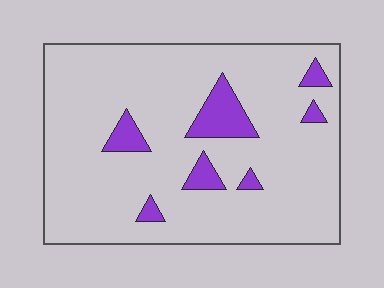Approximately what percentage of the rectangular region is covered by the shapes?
Approximately 10%.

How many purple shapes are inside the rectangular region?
7.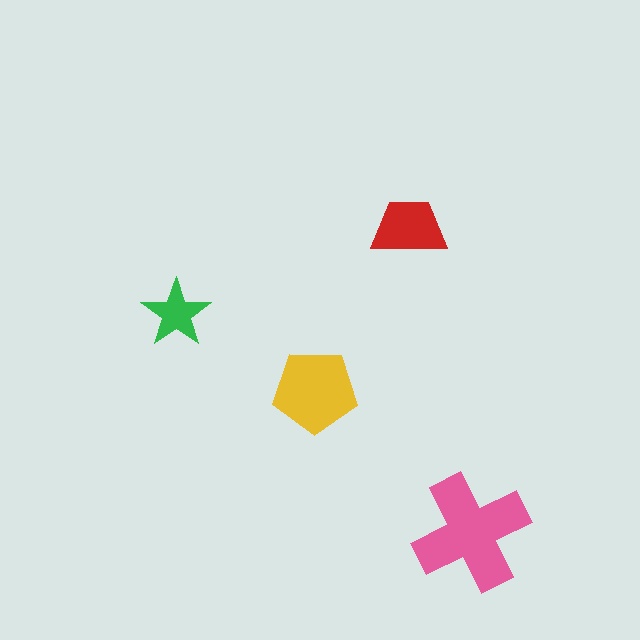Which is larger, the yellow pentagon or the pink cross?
The pink cross.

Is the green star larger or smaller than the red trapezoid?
Smaller.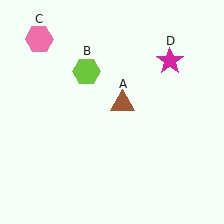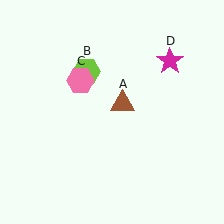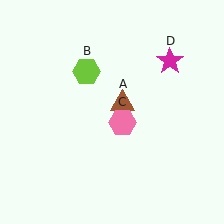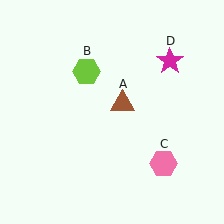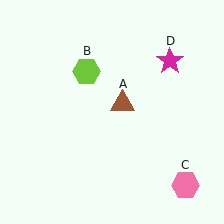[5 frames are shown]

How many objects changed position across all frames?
1 object changed position: pink hexagon (object C).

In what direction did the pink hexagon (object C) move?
The pink hexagon (object C) moved down and to the right.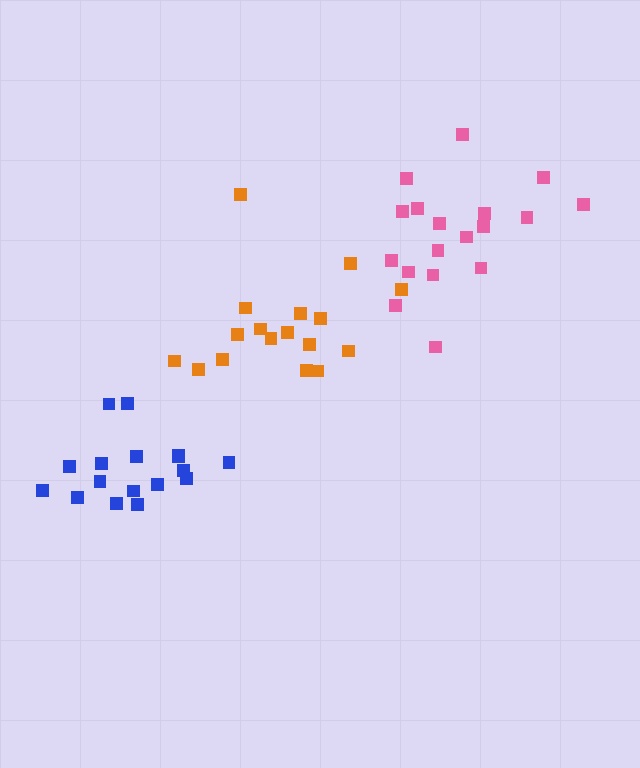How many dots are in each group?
Group 1: 18 dots, Group 2: 17 dots, Group 3: 17 dots (52 total).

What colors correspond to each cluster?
The clusters are colored: pink, blue, orange.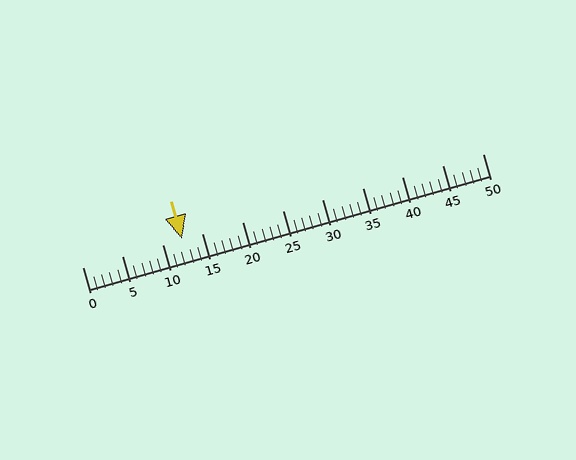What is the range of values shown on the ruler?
The ruler shows values from 0 to 50.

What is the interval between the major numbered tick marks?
The major tick marks are spaced 5 units apart.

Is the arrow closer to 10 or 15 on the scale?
The arrow is closer to 10.